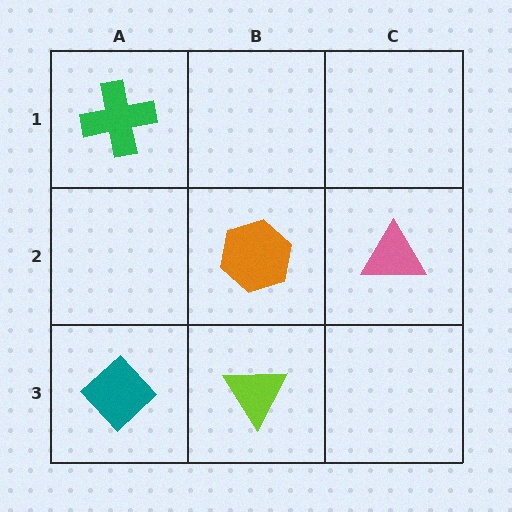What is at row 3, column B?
A lime triangle.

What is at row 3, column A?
A teal diamond.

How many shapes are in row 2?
2 shapes.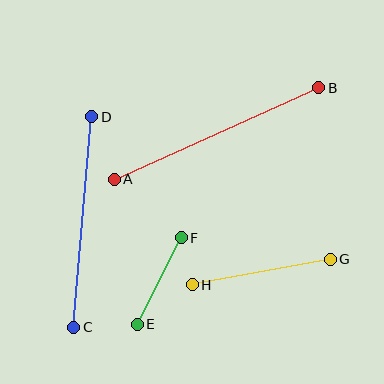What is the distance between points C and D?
The distance is approximately 211 pixels.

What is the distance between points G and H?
The distance is approximately 140 pixels.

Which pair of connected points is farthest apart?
Points A and B are farthest apart.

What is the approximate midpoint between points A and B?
The midpoint is at approximately (217, 133) pixels.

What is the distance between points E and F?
The distance is approximately 97 pixels.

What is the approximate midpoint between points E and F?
The midpoint is at approximately (159, 281) pixels.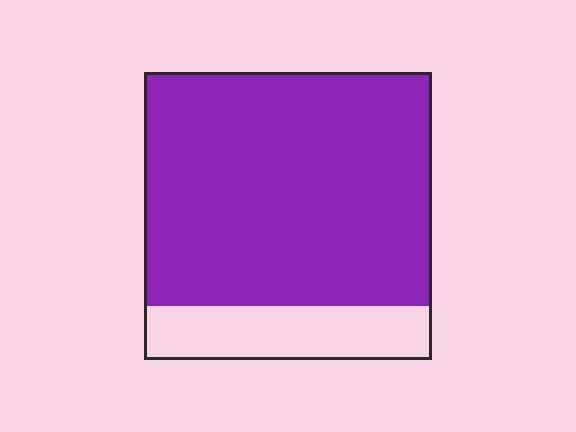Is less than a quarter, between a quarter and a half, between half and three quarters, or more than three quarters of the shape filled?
More than three quarters.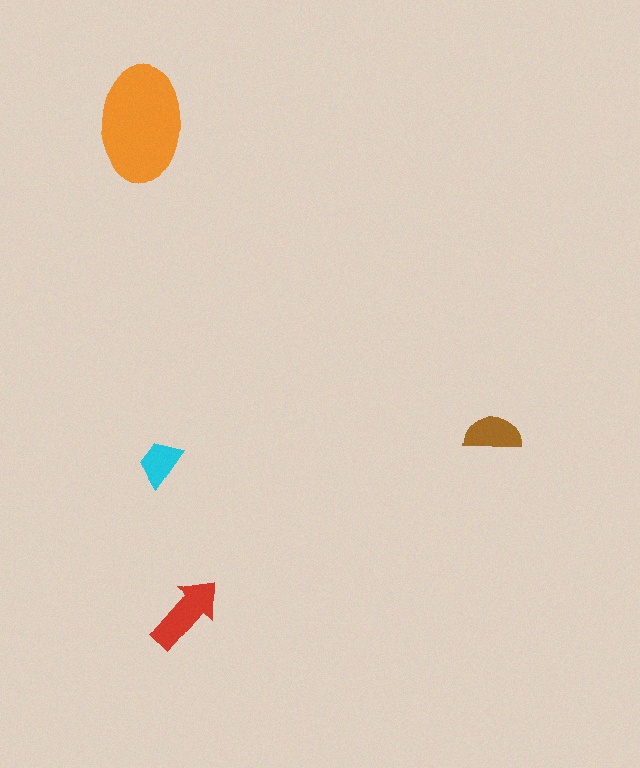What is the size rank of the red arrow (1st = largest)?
2nd.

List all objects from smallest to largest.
The cyan trapezoid, the brown semicircle, the red arrow, the orange ellipse.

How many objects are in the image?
There are 4 objects in the image.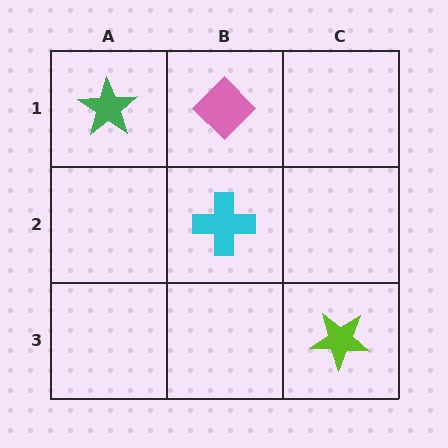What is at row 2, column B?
A cyan cross.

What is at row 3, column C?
A lime star.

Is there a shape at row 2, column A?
No, that cell is empty.